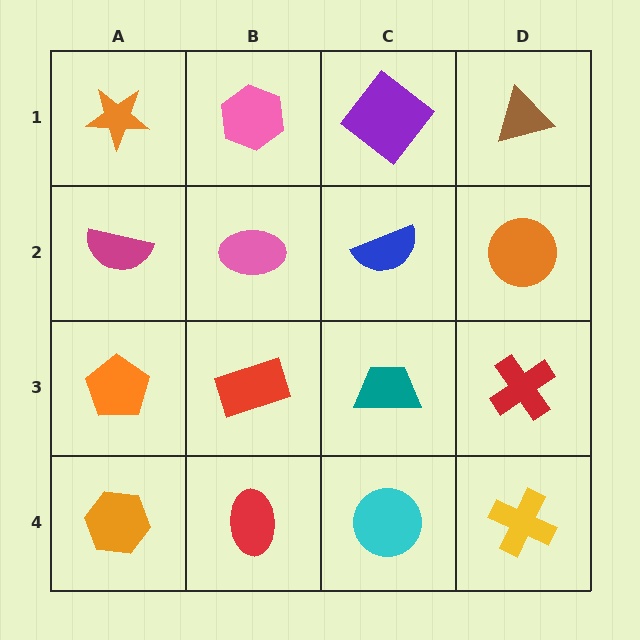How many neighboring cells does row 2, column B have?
4.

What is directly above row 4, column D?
A red cross.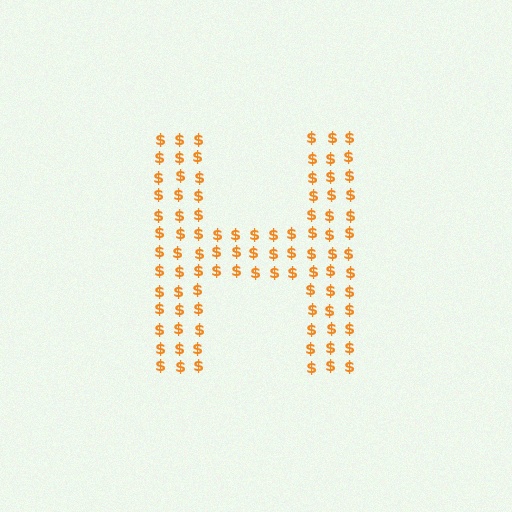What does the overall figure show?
The overall figure shows the letter H.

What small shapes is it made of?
It is made of small dollar signs.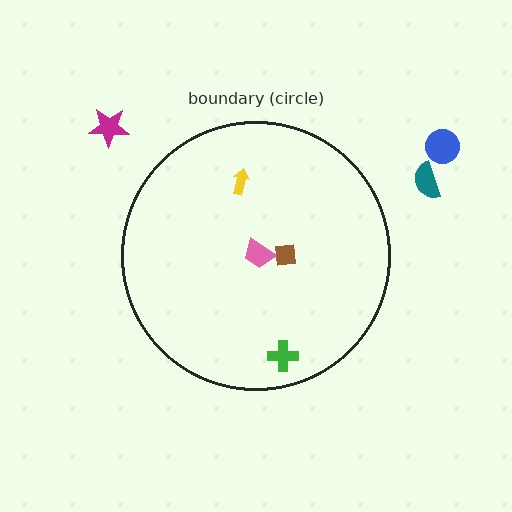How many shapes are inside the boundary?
4 inside, 3 outside.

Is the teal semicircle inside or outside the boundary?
Outside.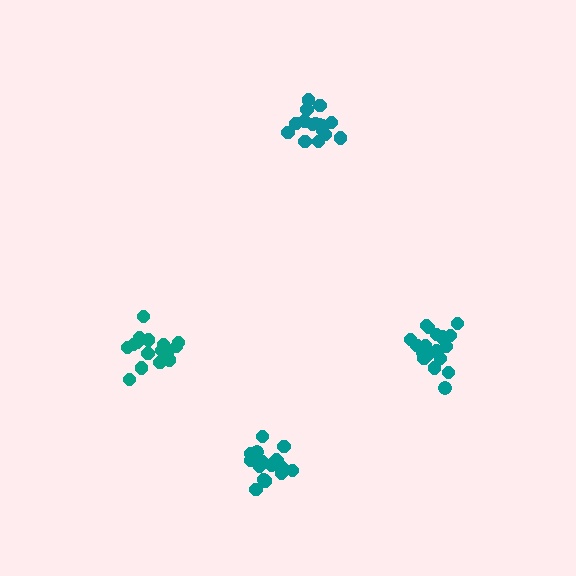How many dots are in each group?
Group 1: 17 dots, Group 2: 19 dots, Group 3: 16 dots, Group 4: 20 dots (72 total).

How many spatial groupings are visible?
There are 4 spatial groupings.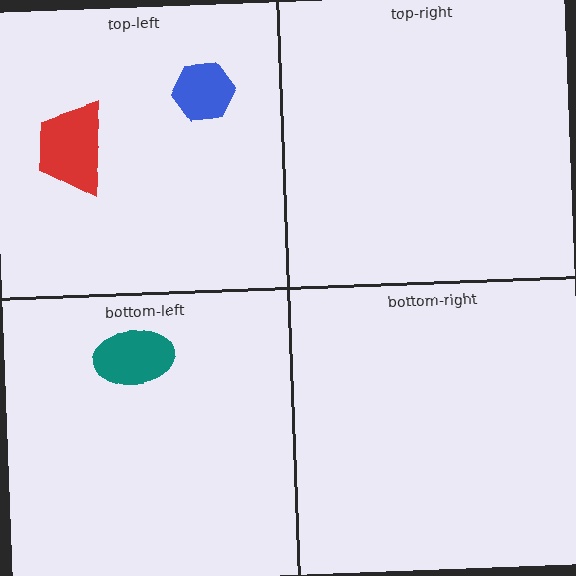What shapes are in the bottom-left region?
The teal ellipse.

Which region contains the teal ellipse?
The bottom-left region.